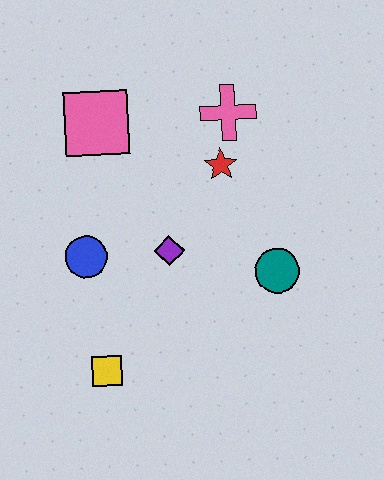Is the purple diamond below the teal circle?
No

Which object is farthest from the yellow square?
The pink cross is farthest from the yellow square.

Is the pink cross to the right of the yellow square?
Yes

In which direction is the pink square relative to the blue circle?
The pink square is above the blue circle.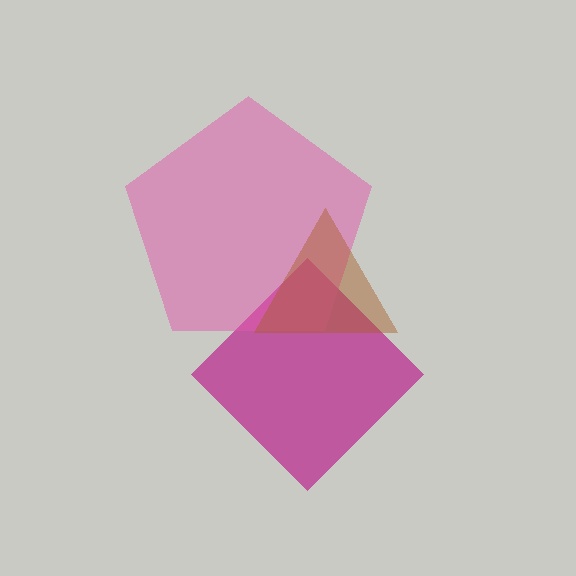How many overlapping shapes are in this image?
There are 3 overlapping shapes in the image.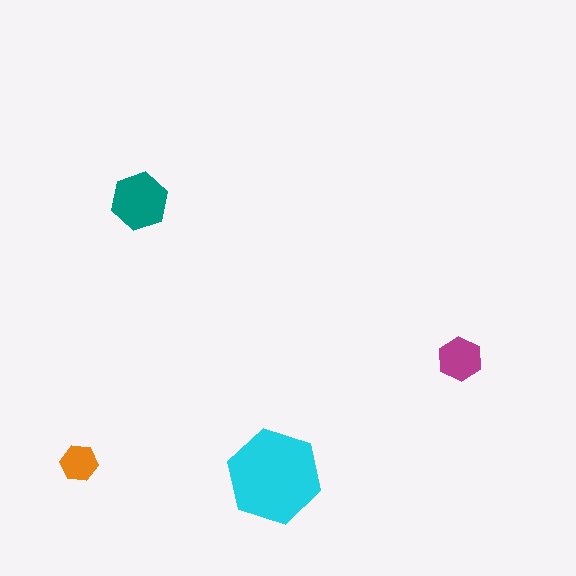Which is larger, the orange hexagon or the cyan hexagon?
The cyan one.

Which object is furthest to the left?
The orange hexagon is leftmost.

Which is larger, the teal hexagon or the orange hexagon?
The teal one.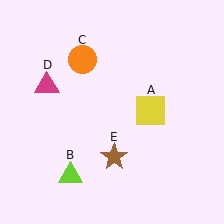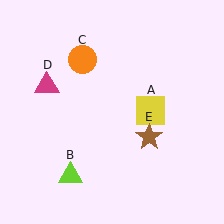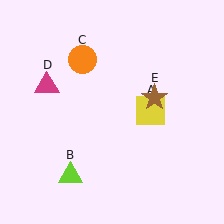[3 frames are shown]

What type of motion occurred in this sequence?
The brown star (object E) rotated counterclockwise around the center of the scene.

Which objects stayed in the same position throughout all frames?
Yellow square (object A) and lime triangle (object B) and orange circle (object C) and magenta triangle (object D) remained stationary.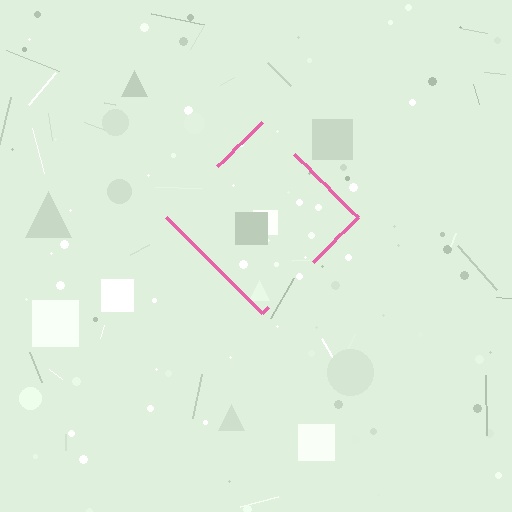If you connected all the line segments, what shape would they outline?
They would outline a diamond.